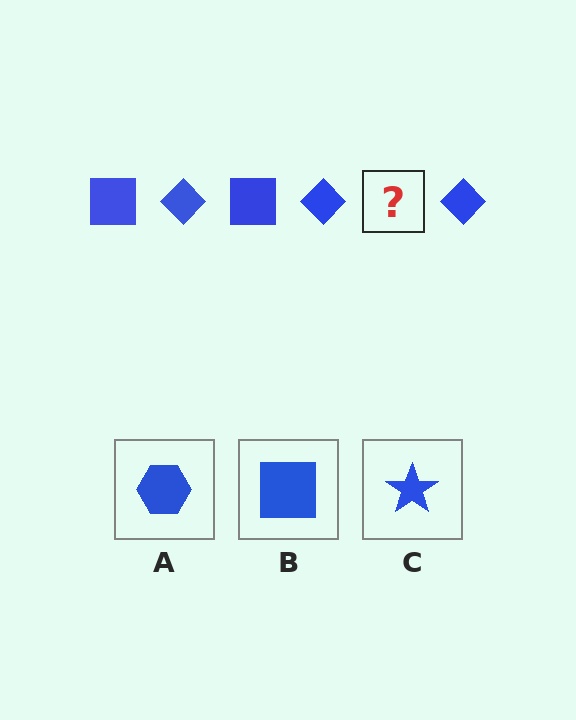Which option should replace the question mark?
Option B.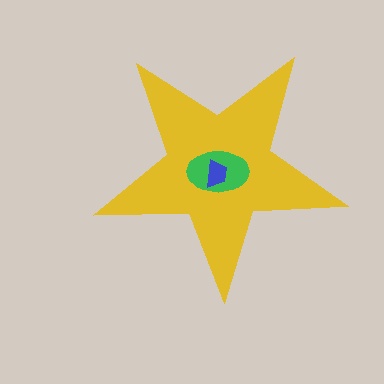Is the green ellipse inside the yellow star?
Yes.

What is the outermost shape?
The yellow star.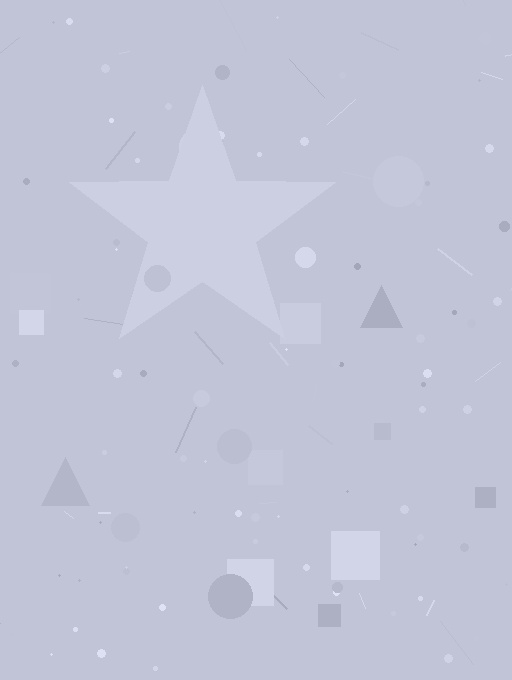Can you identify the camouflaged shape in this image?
The camouflaged shape is a star.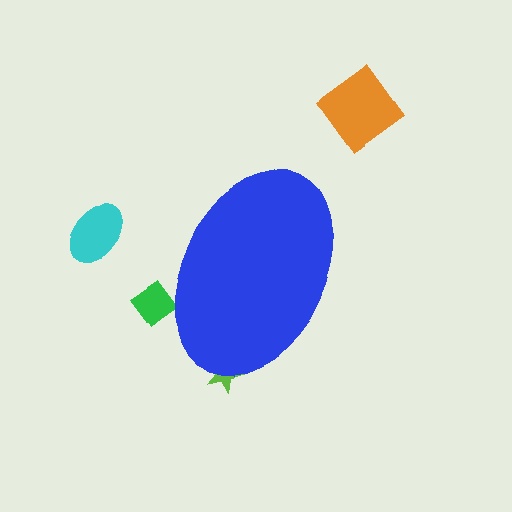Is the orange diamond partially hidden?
No, the orange diamond is fully visible.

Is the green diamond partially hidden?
Yes, the green diamond is partially hidden behind the blue ellipse.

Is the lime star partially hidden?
Yes, the lime star is partially hidden behind the blue ellipse.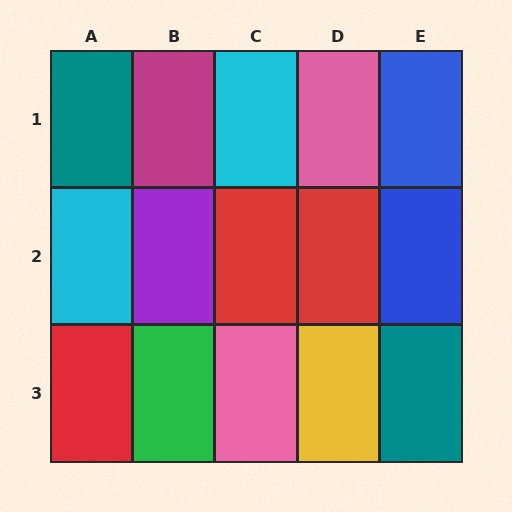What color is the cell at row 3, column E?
Teal.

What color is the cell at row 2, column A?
Cyan.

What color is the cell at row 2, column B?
Purple.